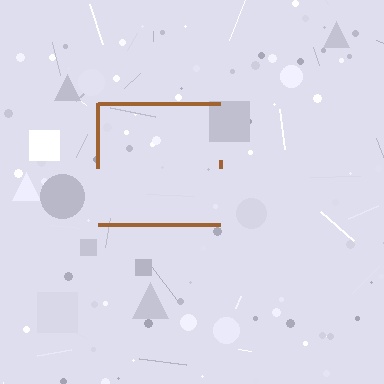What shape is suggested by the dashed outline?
The dashed outline suggests a square.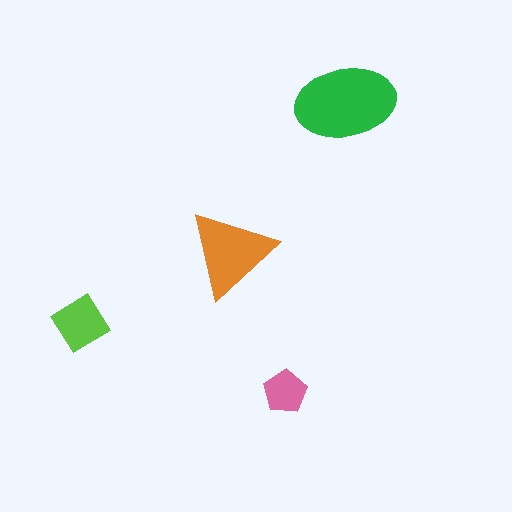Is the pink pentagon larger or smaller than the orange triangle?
Smaller.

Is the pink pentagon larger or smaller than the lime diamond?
Smaller.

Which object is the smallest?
The pink pentagon.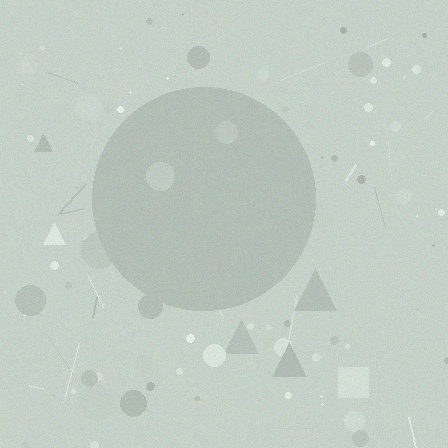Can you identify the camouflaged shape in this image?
The camouflaged shape is a circle.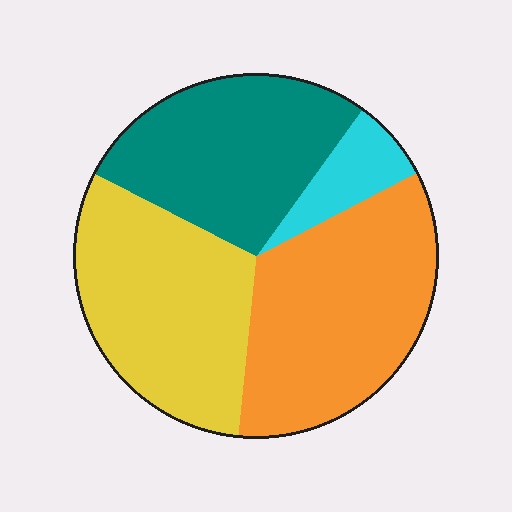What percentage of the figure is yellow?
Yellow takes up between a quarter and a half of the figure.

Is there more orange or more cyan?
Orange.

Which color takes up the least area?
Cyan, at roughly 5%.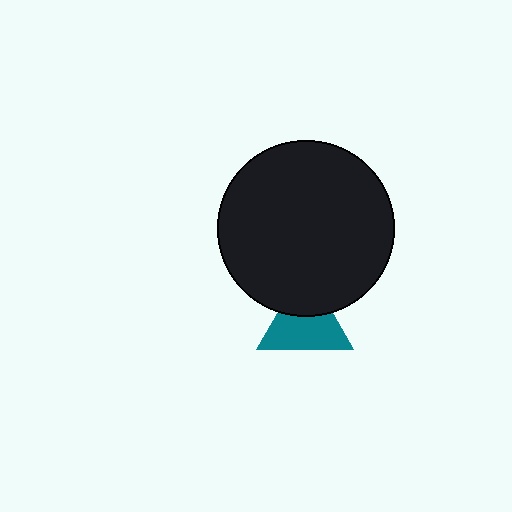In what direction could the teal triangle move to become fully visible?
The teal triangle could move down. That would shift it out from behind the black circle entirely.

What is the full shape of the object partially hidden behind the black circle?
The partially hidden object is a teal triangle.